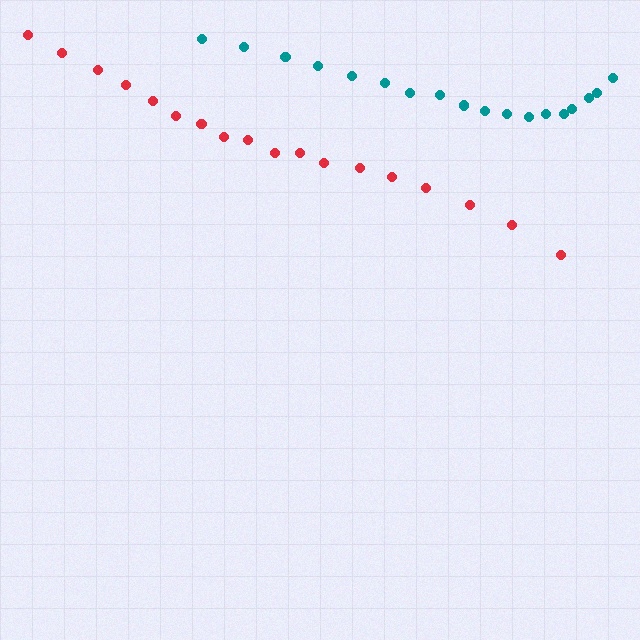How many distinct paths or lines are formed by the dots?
There are 2 distinct paths.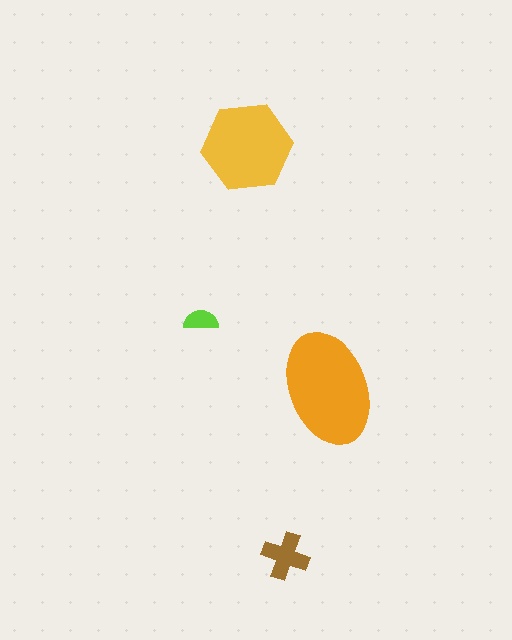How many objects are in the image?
There are 4 objects in the image.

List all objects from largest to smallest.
The orange ellipse, the yellow hexagon, the brown cross, the lime semicircle.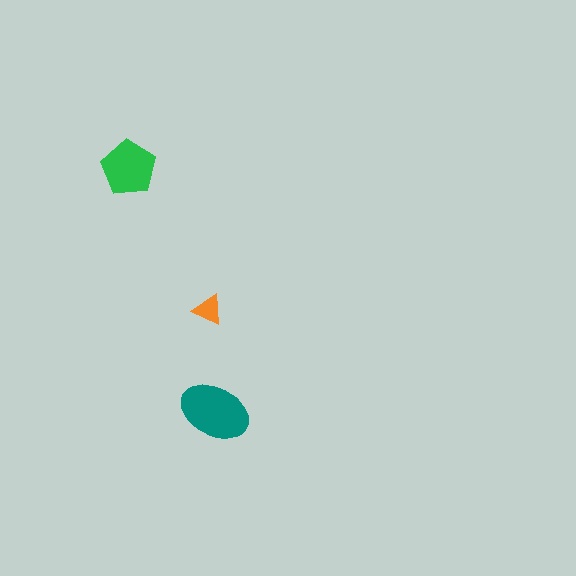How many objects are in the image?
There are 3 objects in the image.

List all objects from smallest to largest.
The orange triangle, the green pentagon, the teal ellipse.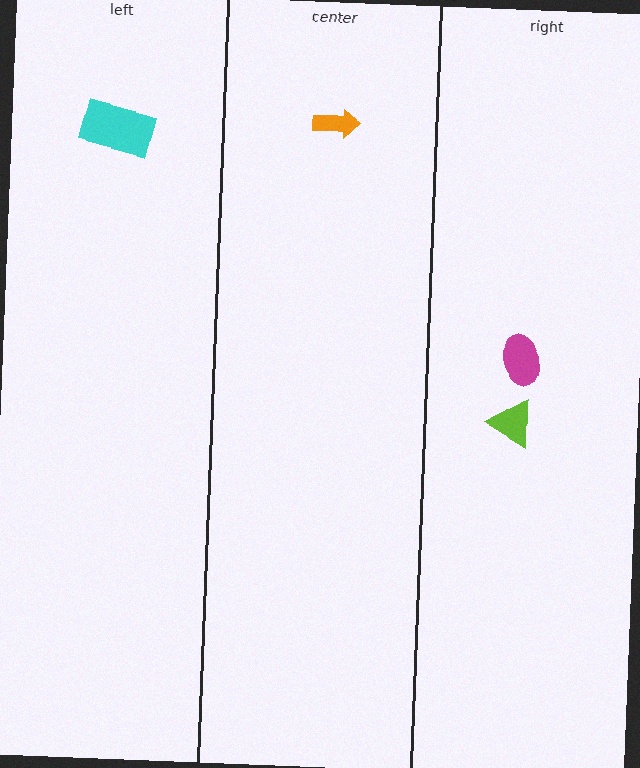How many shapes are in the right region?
2.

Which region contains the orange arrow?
The center region.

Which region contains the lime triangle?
The right region.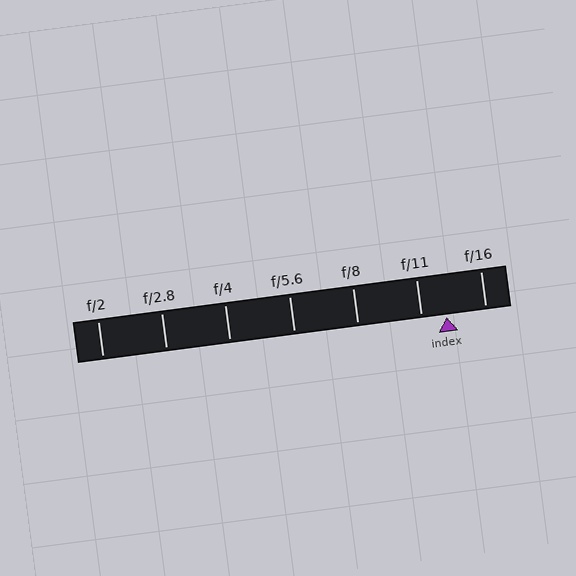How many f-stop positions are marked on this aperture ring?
There are 7 f-stop positions marked.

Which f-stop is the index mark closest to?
The index mark is closest to f/11.